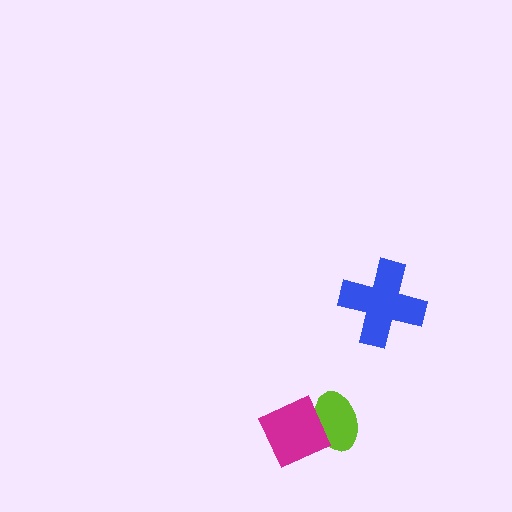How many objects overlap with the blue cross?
0 objects overlap with the blue cross.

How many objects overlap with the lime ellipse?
1 object overlaps with the lime ellipse.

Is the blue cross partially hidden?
No, no other shape covers it.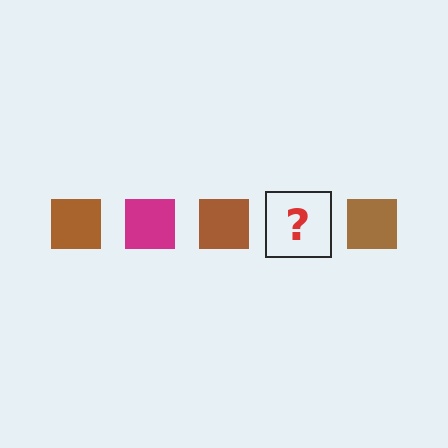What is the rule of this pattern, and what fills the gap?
The rule is that the pattern cycles through brown, magenta squares. The gap should be filled with a magenta square.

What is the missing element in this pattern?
The missing element is a magenta square.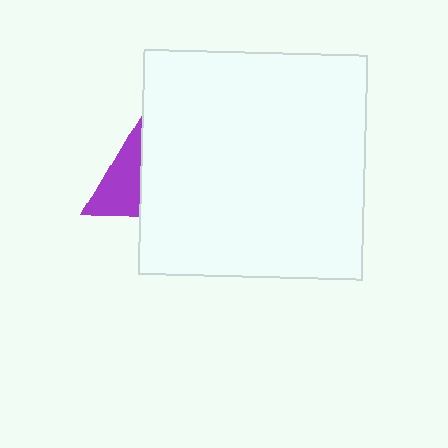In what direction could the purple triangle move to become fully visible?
The purple triangle could move left. That would shift it out from behind the white square entirely.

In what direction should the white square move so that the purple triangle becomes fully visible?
The white square should move right. That is the shortest direction to clear the overlap and leave the purple triangle fully visible.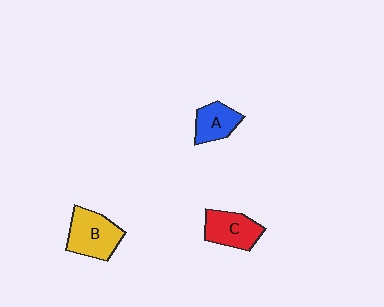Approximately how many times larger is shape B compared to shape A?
Approximately 1.5 times.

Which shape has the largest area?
Shape B (yellow).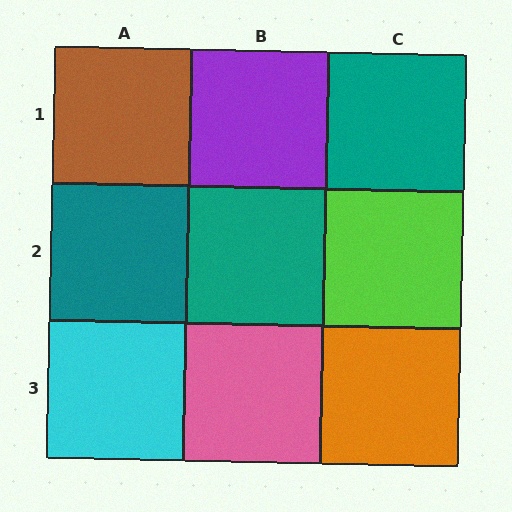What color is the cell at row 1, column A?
Brown.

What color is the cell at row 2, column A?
Teal.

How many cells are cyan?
1 cell is cyan.